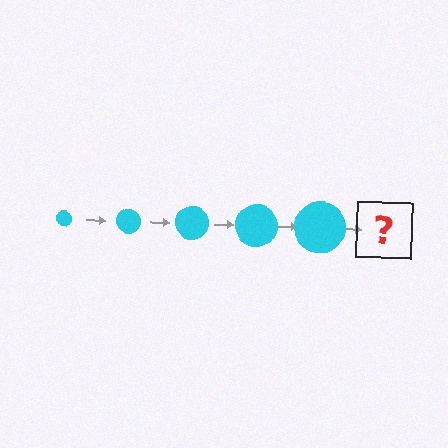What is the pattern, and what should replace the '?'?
The pattern is that the circle gets progressively larger each step. The '?' should be a cyan circle, larger than the previous one.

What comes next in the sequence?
The next element should be a cyan circle, larger than the previous one.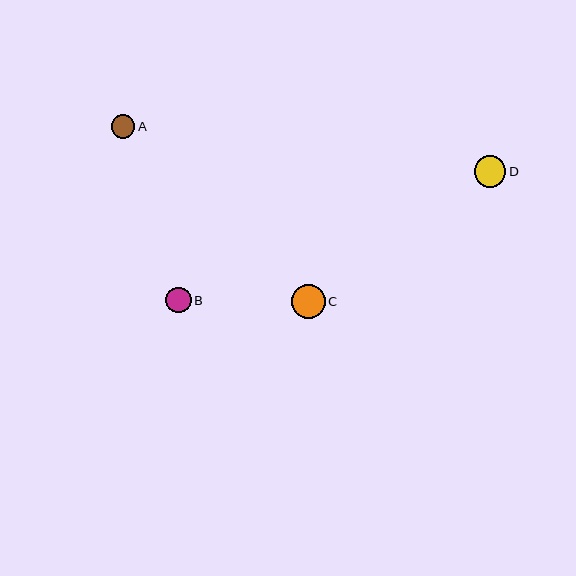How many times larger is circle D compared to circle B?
Circle D is approximately 1.2 times the size of circle B.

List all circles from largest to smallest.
From largest to smallest: C, D, B, A.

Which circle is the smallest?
Circle A is the smallest with a size of approximately 23 pixels.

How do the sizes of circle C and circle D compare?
Circle C and circle D are approximately the same size.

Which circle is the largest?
Circle C is the largest with a size of approximately 34 pixels.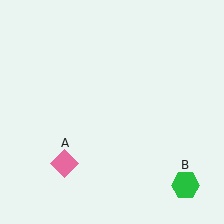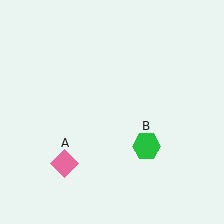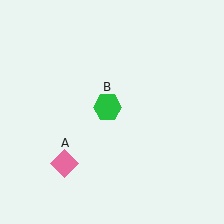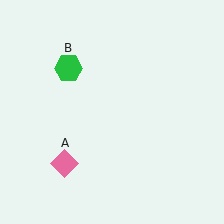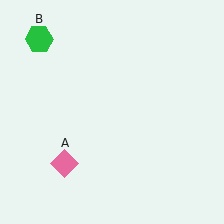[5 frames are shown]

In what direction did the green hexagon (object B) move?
The green hexagon (object B) moved up and to the left.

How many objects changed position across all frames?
1 object changed position: green hexagon (object B).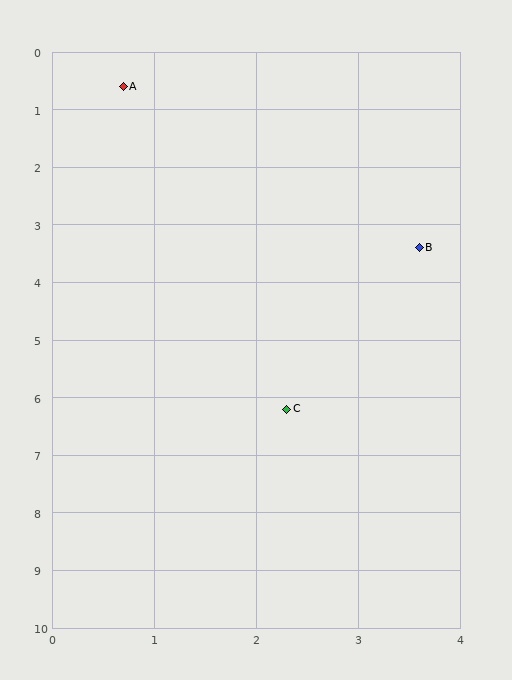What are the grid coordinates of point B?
Point B is at approximately (3.6, 3.4).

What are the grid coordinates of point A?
Point A is at approximately (0.7, 0.6).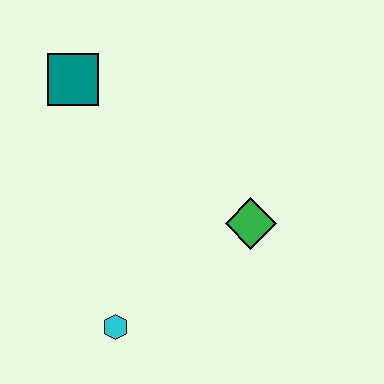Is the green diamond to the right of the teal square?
Yes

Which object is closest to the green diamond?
The cyan hexagon is closest to the green diamond.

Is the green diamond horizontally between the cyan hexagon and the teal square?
No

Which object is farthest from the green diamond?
The teal square is farthest from the green diamond.